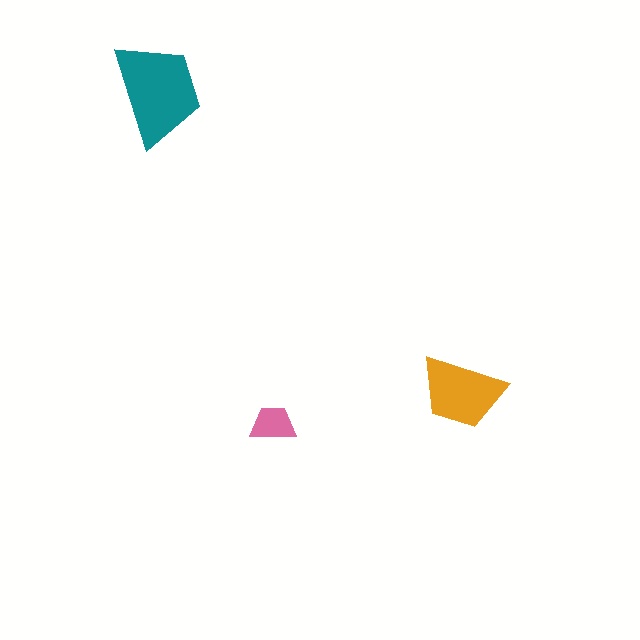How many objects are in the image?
There are 3 objects in the image.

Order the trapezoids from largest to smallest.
the teal one, the orange one, the pink one.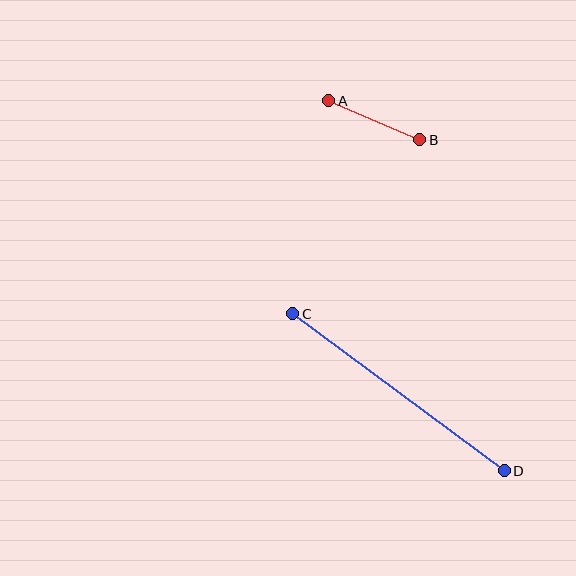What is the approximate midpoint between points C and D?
The midpoint is at approximately (399, 392) pixels.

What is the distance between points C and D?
The distance is approximately 264 pixels.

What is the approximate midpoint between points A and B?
The midpoint is at approximately (374, 120) pixels.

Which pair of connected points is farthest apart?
Points C and D are farthest apart.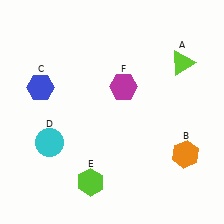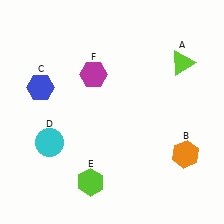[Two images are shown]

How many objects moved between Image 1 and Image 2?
1 object moved between the two images.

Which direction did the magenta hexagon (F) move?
The magenta hexagon (F) moved left.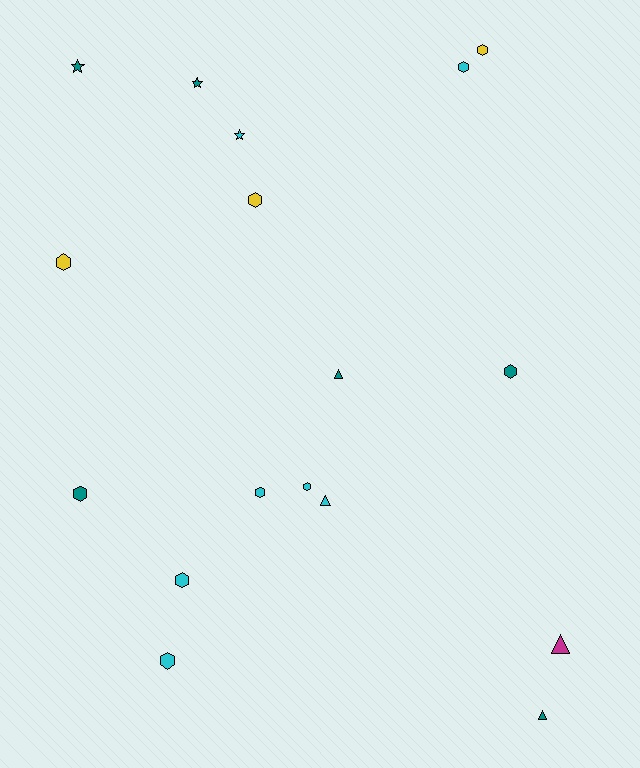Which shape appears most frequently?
Hexagon, with 10 objects.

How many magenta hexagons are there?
There are no magenta hexagons.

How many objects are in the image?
There are 17 objects.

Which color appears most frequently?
Cyan, with 7 objects.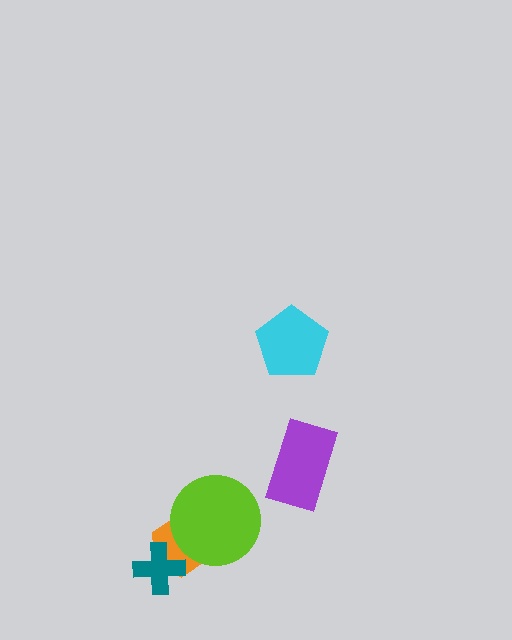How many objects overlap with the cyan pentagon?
0 objects overlap with the cyan pentagon.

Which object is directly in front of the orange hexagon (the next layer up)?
The teal cross is directly in front of the orange hexagon.